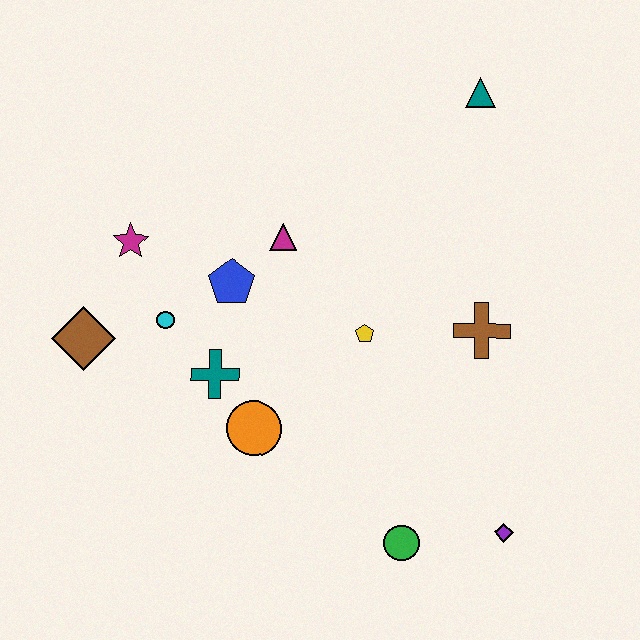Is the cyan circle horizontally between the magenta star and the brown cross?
Yes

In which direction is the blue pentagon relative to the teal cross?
The blue pentagon is above the teal cross.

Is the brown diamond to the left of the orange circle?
Yes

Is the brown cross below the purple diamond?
No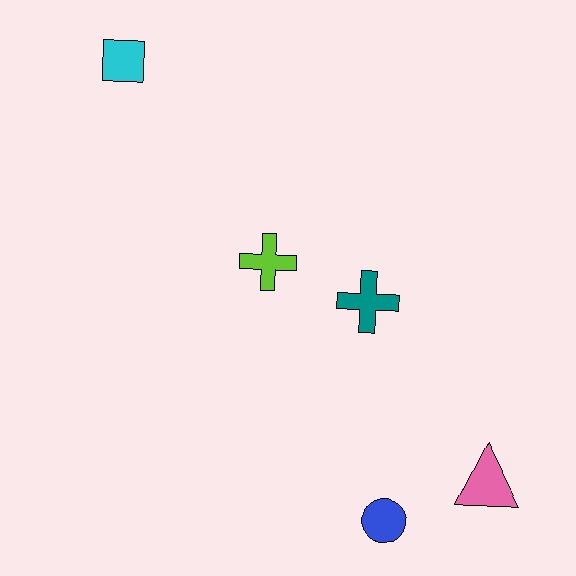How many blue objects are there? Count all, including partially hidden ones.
There is 1 blue object.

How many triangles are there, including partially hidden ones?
There is 1 triangle.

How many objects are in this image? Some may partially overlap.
There are 5 objects.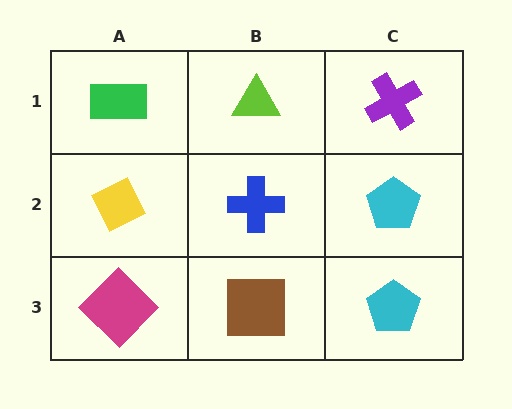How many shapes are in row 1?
3 shapes.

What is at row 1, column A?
A green rectangle.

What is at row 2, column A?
A yellow diamond.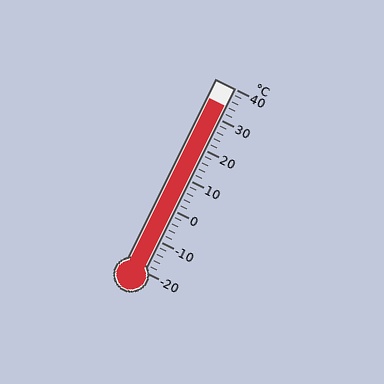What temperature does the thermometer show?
The thermometer shows approximately 34°C.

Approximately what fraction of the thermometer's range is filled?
The thermometer is filled to approximately 90% of its range.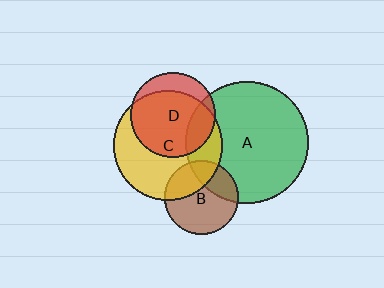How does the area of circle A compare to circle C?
Approximately 1.3 times.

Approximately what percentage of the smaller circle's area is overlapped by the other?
Approximately 75%.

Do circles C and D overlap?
Yes.